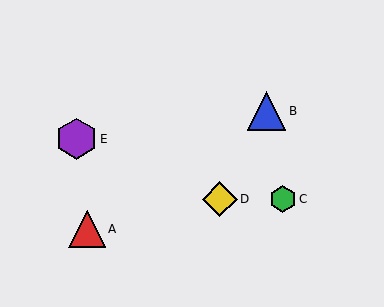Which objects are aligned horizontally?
Objects C, D are aligned horizontally.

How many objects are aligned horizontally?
2 objects (C, D) are aligned horizontally.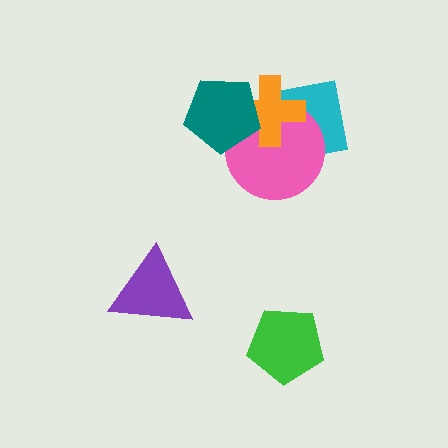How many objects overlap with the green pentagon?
0 objects overlap with the green pentagon.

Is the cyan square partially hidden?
Yes, it is partially covered by another shape.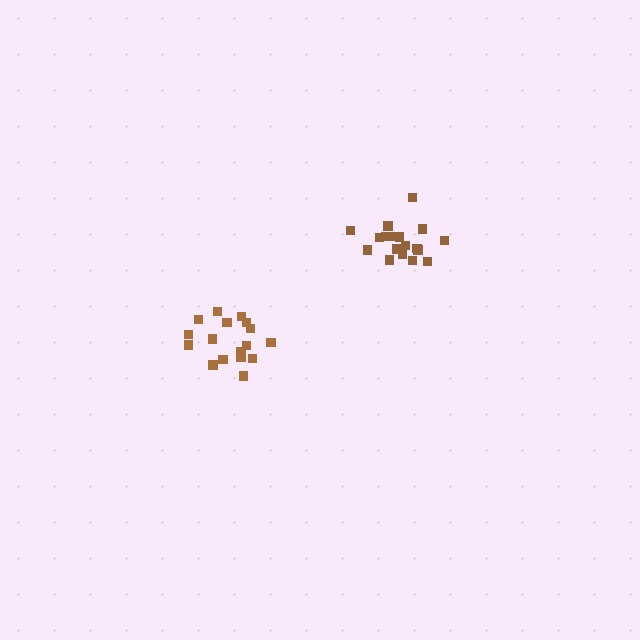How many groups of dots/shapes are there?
There are 2 groups.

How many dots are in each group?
Group 1: 18 dots, Group 2: 17 dots (35 total).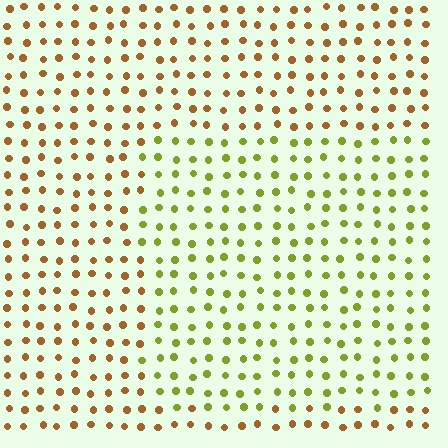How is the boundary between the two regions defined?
The boundary is defined purely by a slight shift in hue (about 48 degrees). Spacing, size, and orientation are identical on both sides.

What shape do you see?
I see a rectangle.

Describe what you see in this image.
The image is filled with small brown elements in a uniform arrangement. A rectangle-shaped region is visible where the elements are tinted to a slightly different hue, forming a subtle color boundary.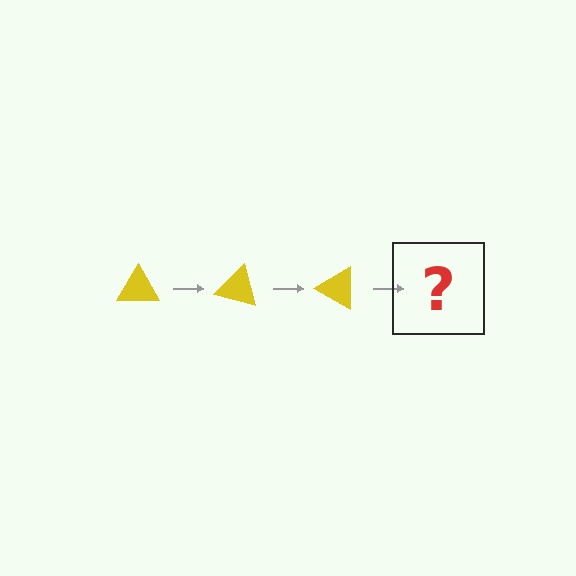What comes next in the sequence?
The next element should be a yellow triangle rotated 45 degrees.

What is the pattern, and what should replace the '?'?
The pattern is that the triangle rotates 15 degrees each step. The '?' should be a yellow triangle rotated 45 degrees.